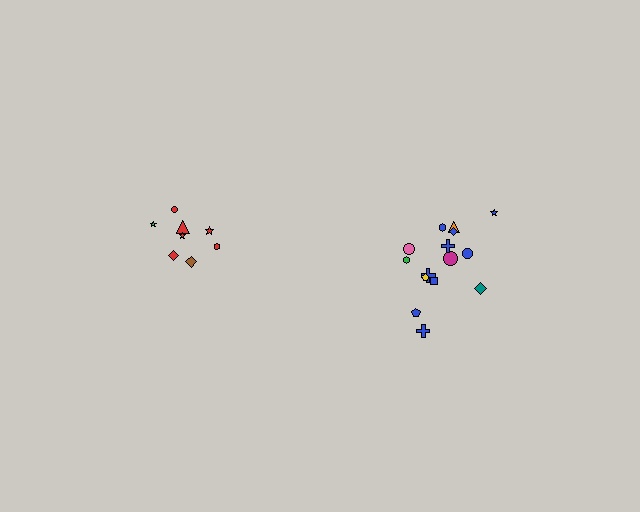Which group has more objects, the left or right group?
The right group.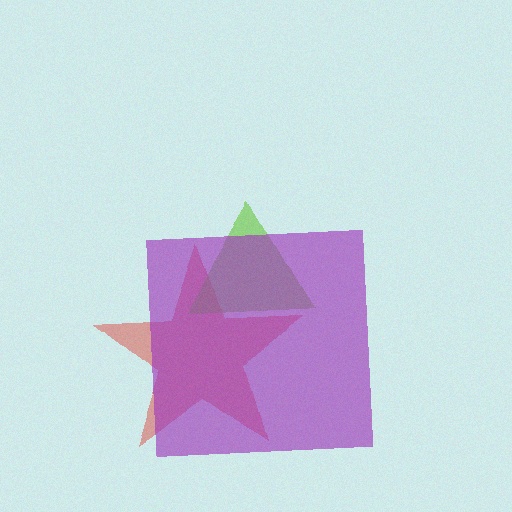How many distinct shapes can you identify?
There are 3 distinct shapes: a red star, a lime triangle, a purple square.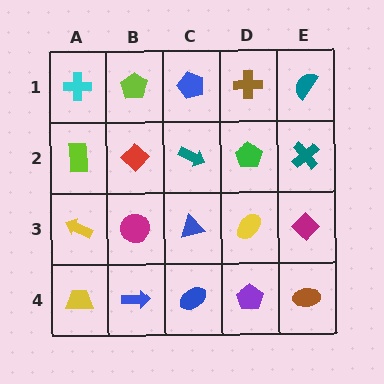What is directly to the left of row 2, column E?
A green pentagon.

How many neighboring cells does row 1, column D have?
3.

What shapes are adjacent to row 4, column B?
A magenta circle (row 3, column B), a yellow trapezoid (row 4, column A), a blue ellipse (row 4, column C).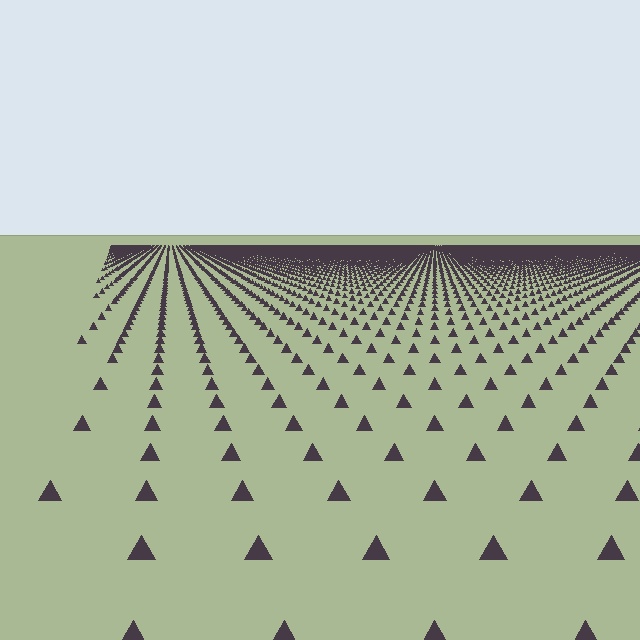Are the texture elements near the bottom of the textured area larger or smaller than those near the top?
Larger. Near the bottom, elements are closer to the viewer and appear at a bigger on-screen size.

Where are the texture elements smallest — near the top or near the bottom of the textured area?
Near the top.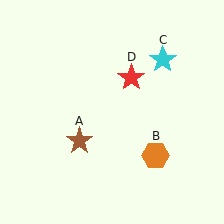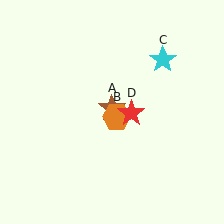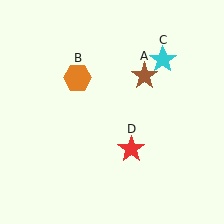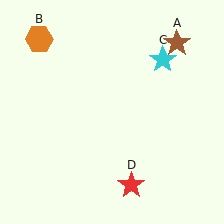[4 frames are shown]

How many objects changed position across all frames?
3 objects changed position: brown star (object A), orange hexagon (object B), red star (object D).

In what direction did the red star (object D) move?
The red star (object D) moved down.